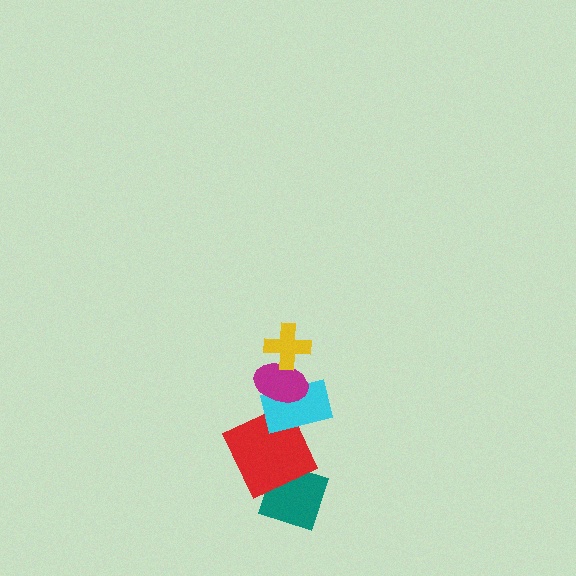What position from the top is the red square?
The red square is 4th from the top.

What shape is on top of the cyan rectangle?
The magenta ellipse is on top of the cyan rectangle.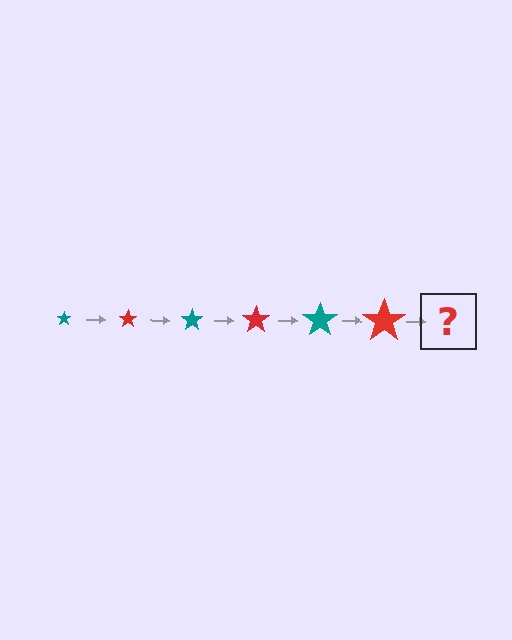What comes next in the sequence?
The next element should be a teal star, larger than the previous one.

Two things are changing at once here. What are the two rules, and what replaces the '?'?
The two rules are that the star grows larger each step and the color cycles through teal and red. The '?' should be a teal star, larger than the previous one.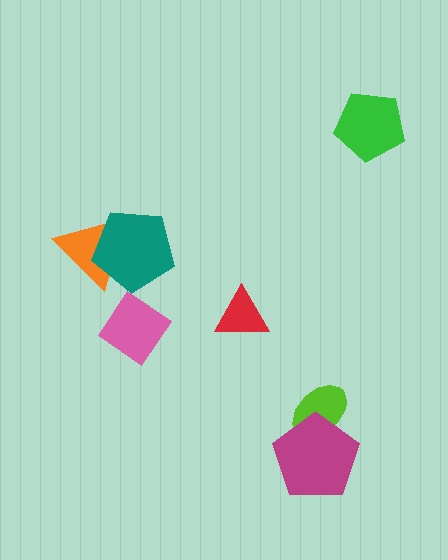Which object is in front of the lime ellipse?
The magenta pentagon is in front of the lime ellipse.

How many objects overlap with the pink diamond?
0 objects overlap with the pink diamond.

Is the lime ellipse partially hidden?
Yes, it is partially covered by another shape.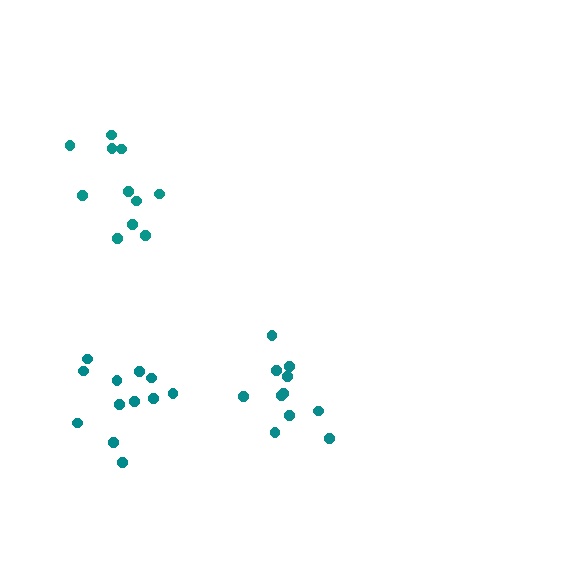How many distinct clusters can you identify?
There are 3 distinct clusters.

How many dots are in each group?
Group 1: 11 dots, Group 2: 11 dots, Group 3: 12 dots (34 total).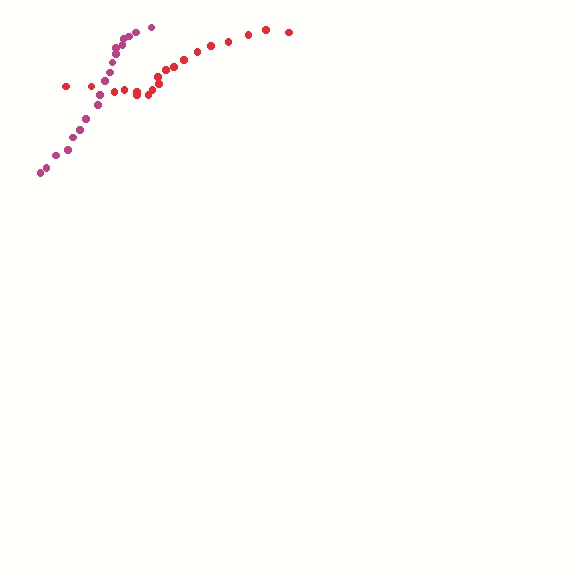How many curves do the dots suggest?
There are 2 distinct paths.